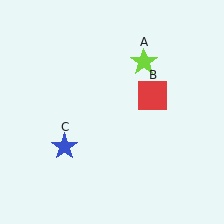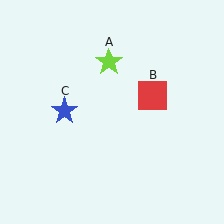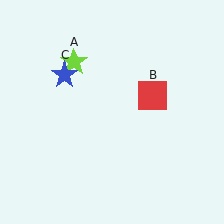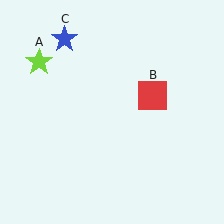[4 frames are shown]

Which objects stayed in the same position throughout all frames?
Red square (object B) remained stationary.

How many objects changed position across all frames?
2 objects changed position: lime star (object A), blue star (object C).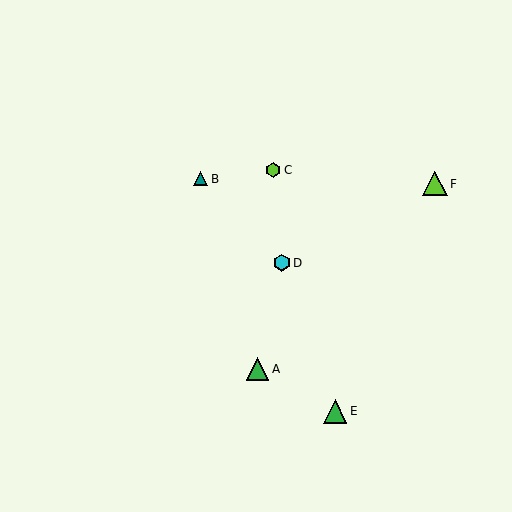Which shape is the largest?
The lime triangle (labeled F) is the largest.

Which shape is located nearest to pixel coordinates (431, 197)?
The lime triangle (labeled F) at (435, 184) is nearest to that location.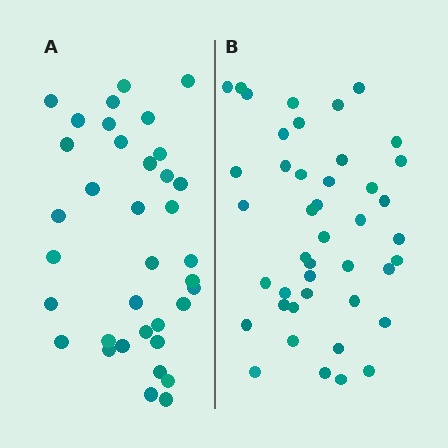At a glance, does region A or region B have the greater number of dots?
Region B (the right region) has more dots.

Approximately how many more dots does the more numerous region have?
Region B has roughly 8 or so more dots than region A.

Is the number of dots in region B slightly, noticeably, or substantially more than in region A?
Region B has only slightly more — the two regions are fairly close. The ratio is roughly 1.2 to 1.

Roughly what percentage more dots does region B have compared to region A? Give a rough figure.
About 20% more.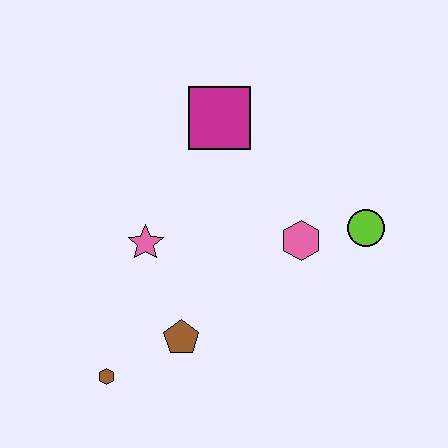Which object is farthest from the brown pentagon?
The magenta square is farthest from the brown pentagon.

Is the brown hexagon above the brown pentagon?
No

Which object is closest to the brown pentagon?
The brown hexagon is closest to the brown pentagon.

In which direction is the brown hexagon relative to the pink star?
The brown hexagon is below the pink star.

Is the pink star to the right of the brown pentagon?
No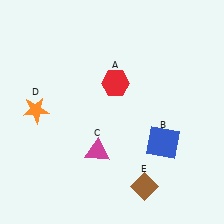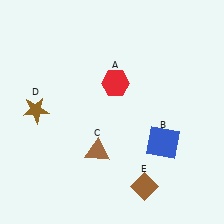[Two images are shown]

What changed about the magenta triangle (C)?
In Image 1, C is magenta. In Image 2, it changed to brown.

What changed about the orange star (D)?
In Image 1, D is orange. In Image 2, it changed to brown.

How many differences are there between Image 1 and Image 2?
There are 2 differences between the two images.